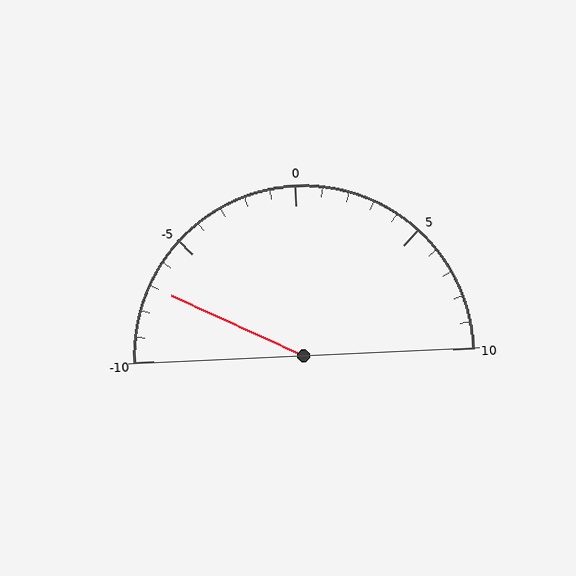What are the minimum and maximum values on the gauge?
The gauge ranges from -10 to 10.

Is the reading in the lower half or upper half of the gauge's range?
The reading is in the lower half of the range (-10 to 10).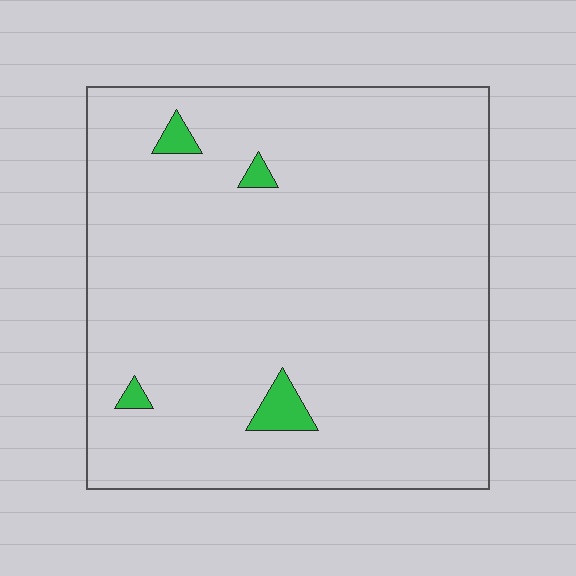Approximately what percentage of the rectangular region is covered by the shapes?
Approximately 5%.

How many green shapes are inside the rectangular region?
4.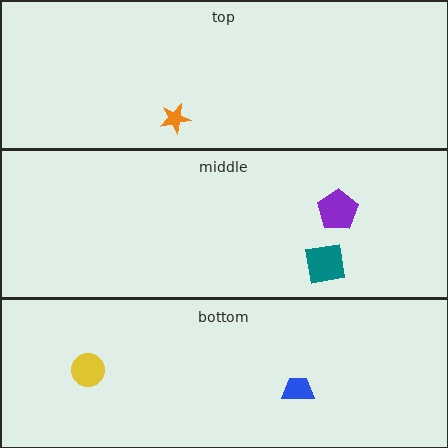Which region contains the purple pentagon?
The middle region.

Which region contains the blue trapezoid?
The bottom region.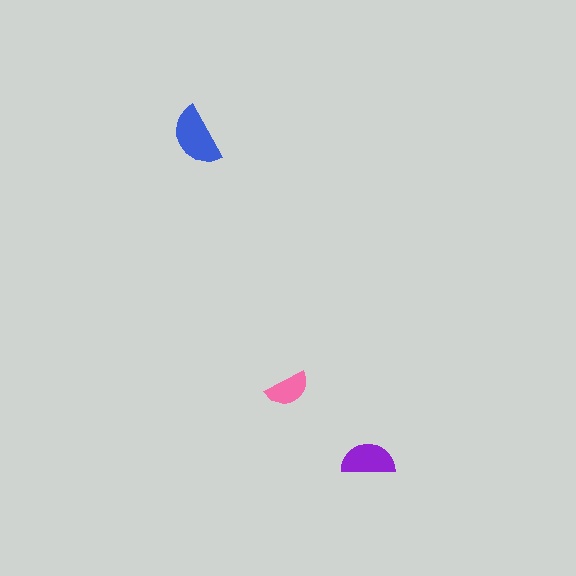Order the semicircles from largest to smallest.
the blue one, the purple one, the pink one.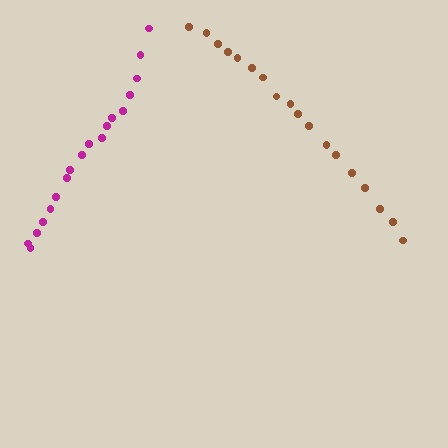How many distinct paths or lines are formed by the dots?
There are 2 distinct paths.